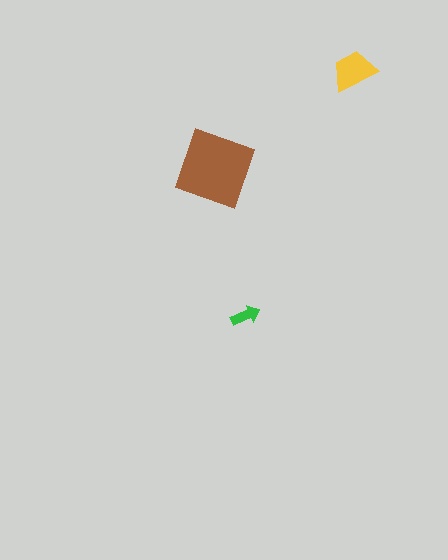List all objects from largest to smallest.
The brown diamond, the yellow trapezoid, the green arrow.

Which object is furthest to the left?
The brown diamond is leftmost.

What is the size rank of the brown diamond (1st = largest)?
1st.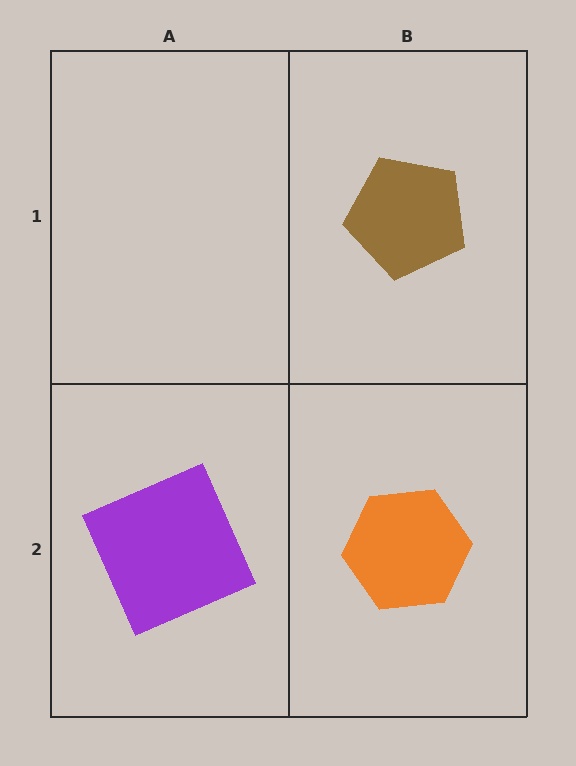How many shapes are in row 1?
1 shape.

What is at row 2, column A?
A purple square.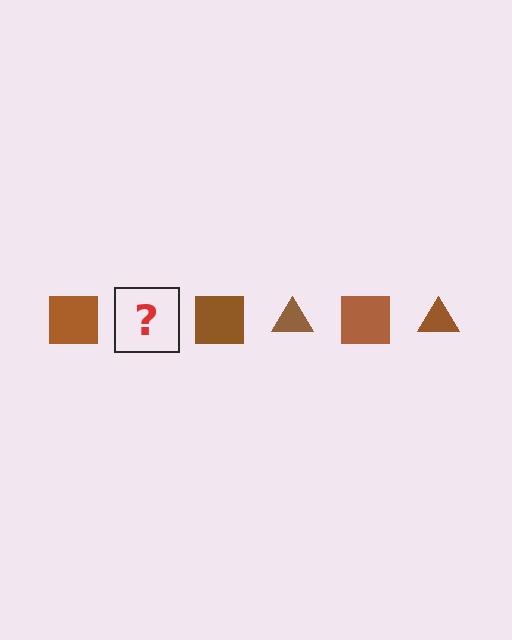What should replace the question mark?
The question mark should be replaced with a brown triangle.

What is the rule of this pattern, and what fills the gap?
The rule is that the pattern cycles through square, triangle shapes in brown. The gap should be filled with a brown triangle.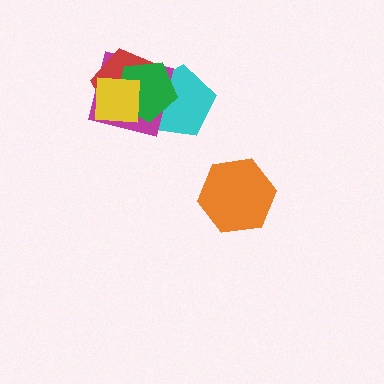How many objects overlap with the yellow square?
4 objects overlap with the yellow square.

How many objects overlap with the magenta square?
4 objects overlap with the magenta square.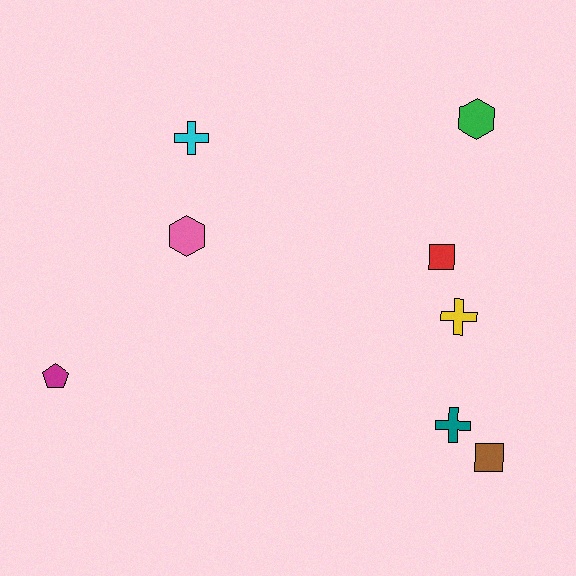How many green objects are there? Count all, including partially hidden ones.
There is 1 green object.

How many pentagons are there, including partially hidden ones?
There is 1 pentagon.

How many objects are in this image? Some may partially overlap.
There are 8 objects.